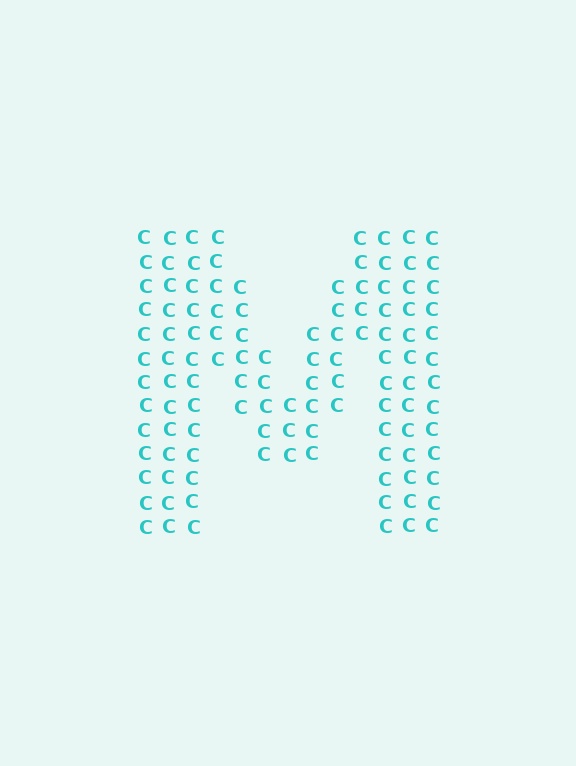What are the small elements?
The small elements are letter C's.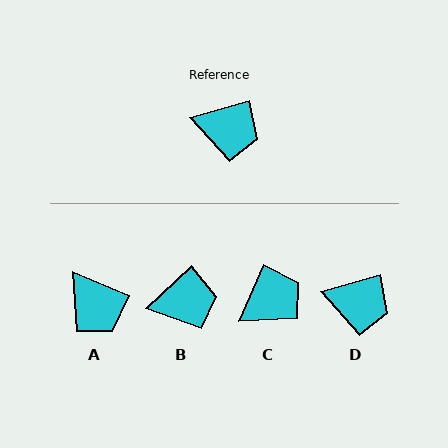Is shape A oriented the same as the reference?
No, it is off by about 38 degrees.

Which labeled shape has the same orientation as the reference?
D.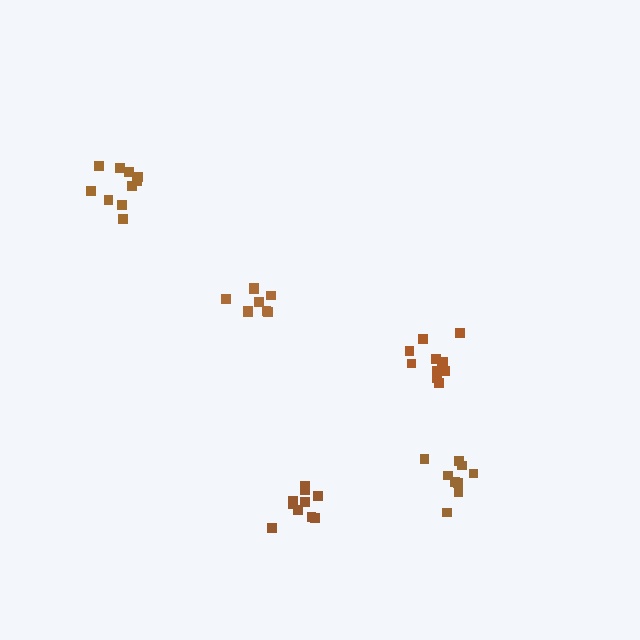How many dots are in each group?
Group 1: 12 dots, Group 2: 10 dots, Group 3: 9 dots, Group 4: 10 dots, Group 5: 10 dots (51 total).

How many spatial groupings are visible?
There are 5 spatial groupings.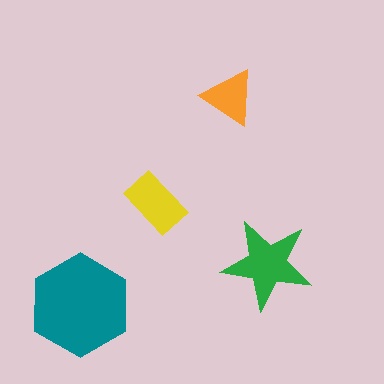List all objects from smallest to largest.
The orange triangle, the yellow rectangle, the green star, the teal hexagon.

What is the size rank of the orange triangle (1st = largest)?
4th.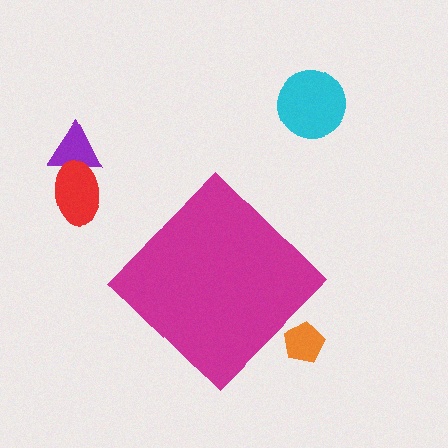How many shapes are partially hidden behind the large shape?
1 shape is partially hidden.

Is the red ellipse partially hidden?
No, the red ellipse is fully visible.